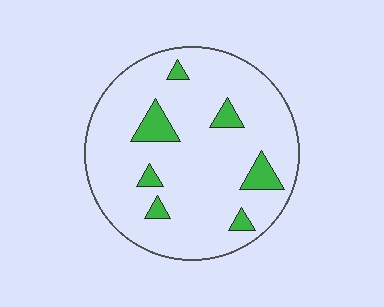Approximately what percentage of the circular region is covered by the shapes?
Approximately 10%.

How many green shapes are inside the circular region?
7.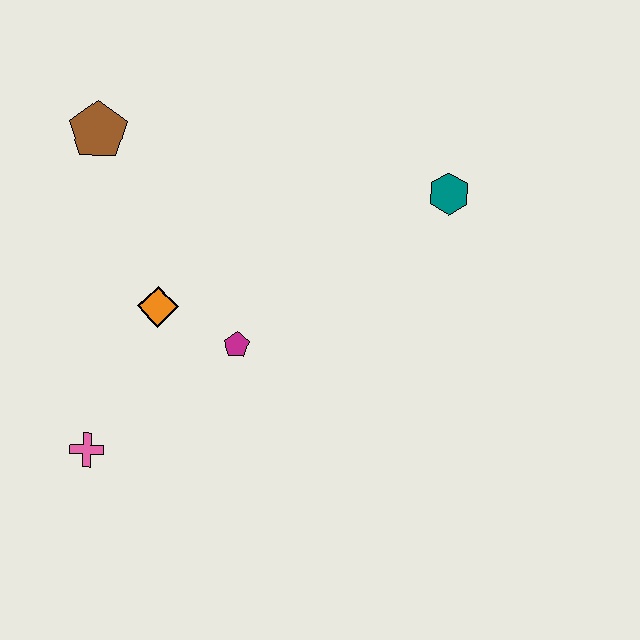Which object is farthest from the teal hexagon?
The pink cross is farthest from the teal hexagon.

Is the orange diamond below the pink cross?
No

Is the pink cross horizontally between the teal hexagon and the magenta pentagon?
No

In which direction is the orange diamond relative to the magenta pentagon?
The orange diamond is to the left of the magenta pentagon.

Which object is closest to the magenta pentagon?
The orange diamond is closest to the magenta pentagon.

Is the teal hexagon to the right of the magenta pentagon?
Yes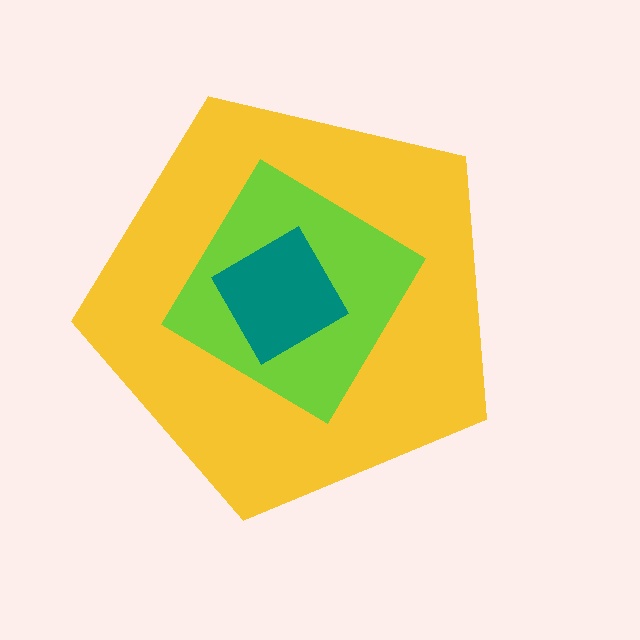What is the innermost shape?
The teal diamond.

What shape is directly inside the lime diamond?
The teal diamond.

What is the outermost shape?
The yellow pentagon.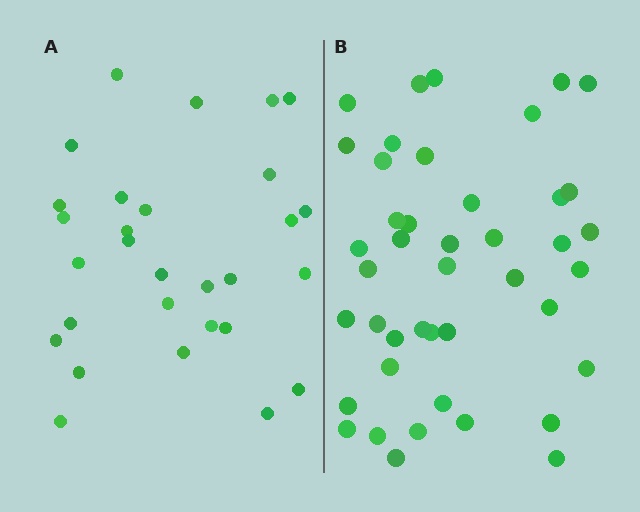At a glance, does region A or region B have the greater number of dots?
Region B (the right region) has more dots.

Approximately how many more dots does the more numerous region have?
Region B has approximately 15 more dots than region A.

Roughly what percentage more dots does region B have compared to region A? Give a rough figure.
About 50% more.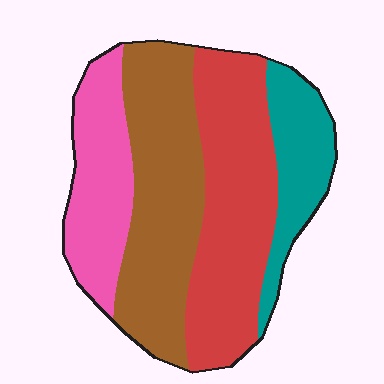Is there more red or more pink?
Red.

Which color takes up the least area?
Teal, at roughly 15%.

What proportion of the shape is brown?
Brown takes up about one third (1/3) of the shape.